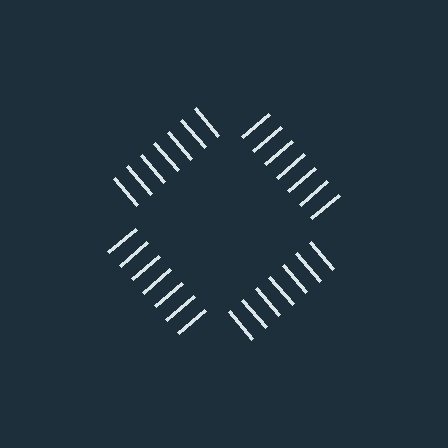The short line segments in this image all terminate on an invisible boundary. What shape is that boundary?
An illusory square — the line segments terminate on its edges but no continuous stroke is drawn.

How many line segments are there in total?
28 — 7 along each of the 4 edges.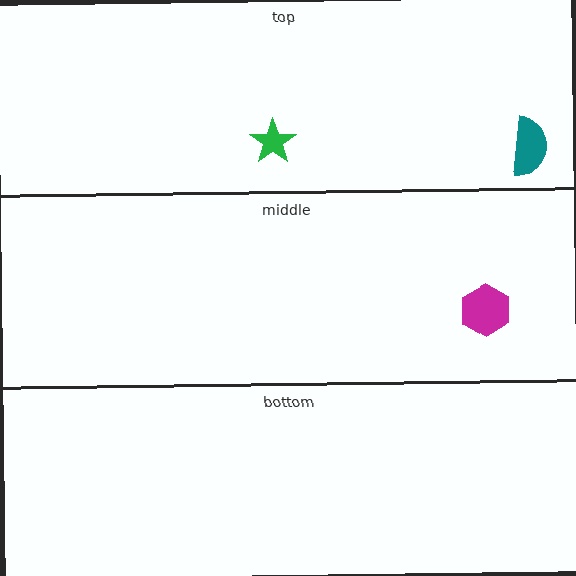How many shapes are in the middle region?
1.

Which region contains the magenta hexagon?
The middle region.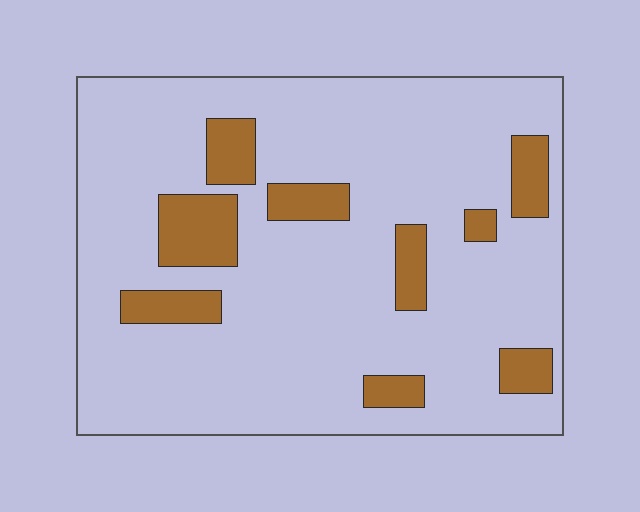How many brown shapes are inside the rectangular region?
9.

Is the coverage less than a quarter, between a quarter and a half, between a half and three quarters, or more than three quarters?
Less than a quarter.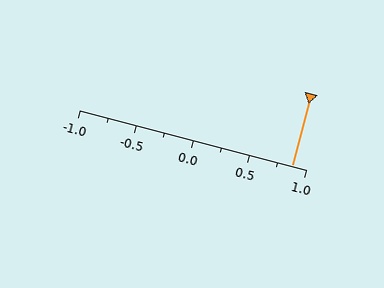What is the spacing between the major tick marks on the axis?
The major ticks are spaced 0.5 apart.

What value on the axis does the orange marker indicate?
The marker indicates approximately 0.88.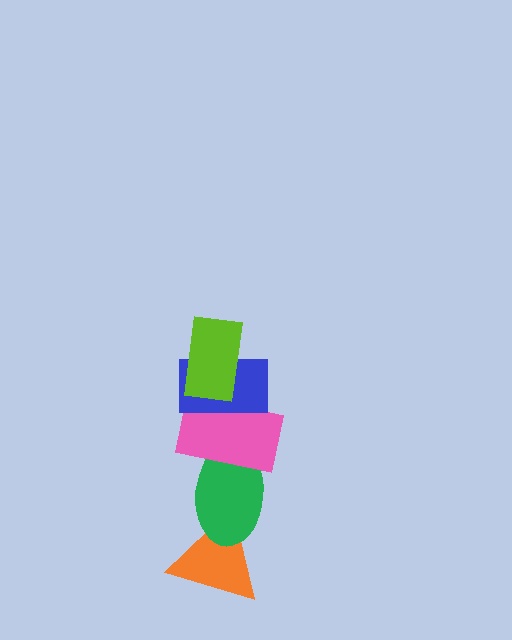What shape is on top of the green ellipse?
The pink rectangle is on top of the green ellipse.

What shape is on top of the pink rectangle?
The blue rectangle is on top of the pink rectangle.